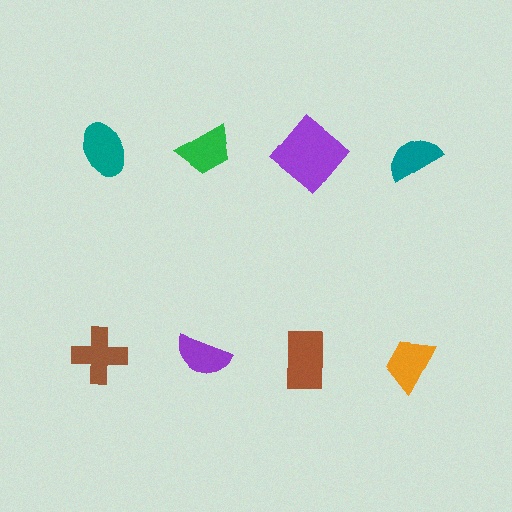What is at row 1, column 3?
A purple diamond.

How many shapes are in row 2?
4 shapes.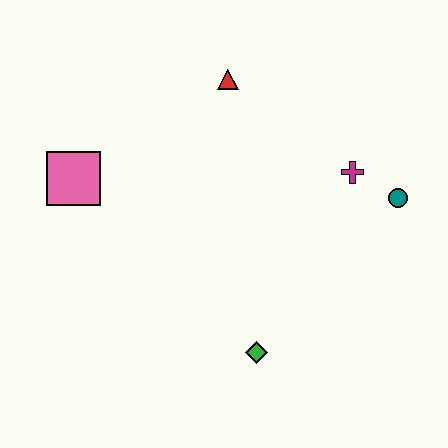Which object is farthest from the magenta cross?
The pink square is farthest from the magenta cross.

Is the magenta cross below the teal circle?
No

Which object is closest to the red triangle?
The magenta cross is closest to the red triangle.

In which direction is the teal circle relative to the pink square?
The teal circle is to the right of the pink square.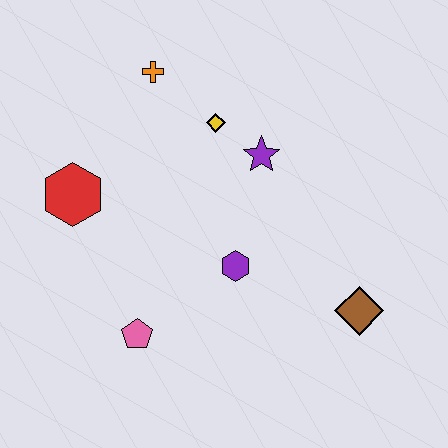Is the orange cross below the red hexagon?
No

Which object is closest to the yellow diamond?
The purple star is closest to the yellow diamond.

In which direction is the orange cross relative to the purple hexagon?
The orange cross is above the purple hexagon.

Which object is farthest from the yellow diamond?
The brown diamond is farthest from the yellow diamond.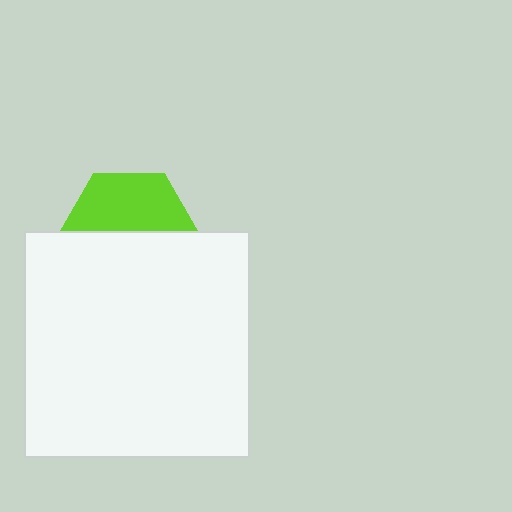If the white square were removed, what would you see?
You would see the complete lime hexagon.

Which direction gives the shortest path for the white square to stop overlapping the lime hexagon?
Moving down gives the shortest separation.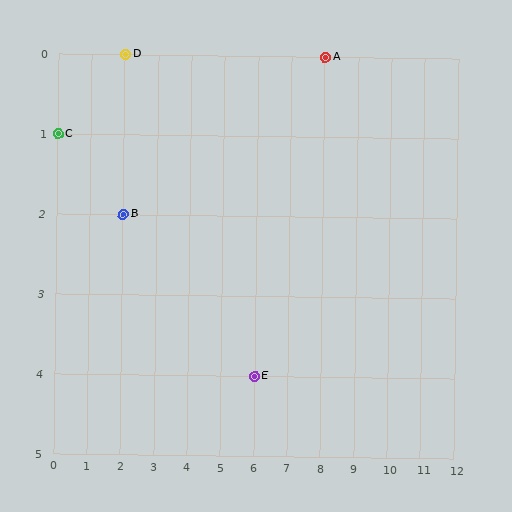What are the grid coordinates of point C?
Point C is at grid coordinates (0, 1).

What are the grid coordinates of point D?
Point D is at grid coordinates (2, 0).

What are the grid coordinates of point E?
Point E is at grid coordinates (6, 4).